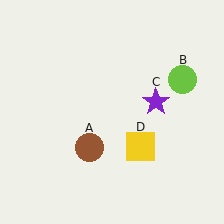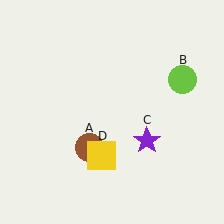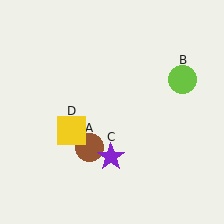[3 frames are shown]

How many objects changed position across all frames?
2 objects changed position: purple star (object C), yellow square (object D).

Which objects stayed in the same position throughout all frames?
Brown circle (object A) and lime circle (object B) remained stationary.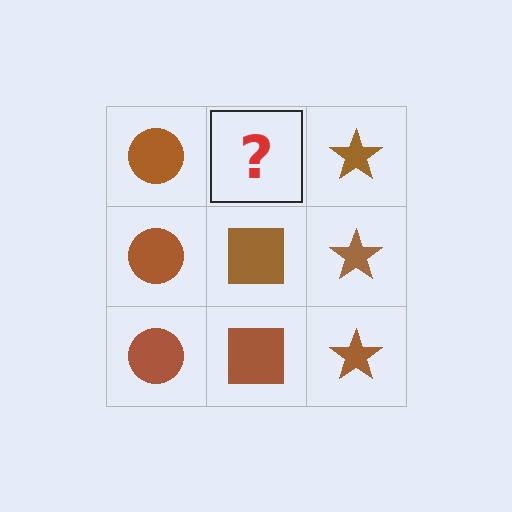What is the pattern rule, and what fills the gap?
The rule is that each column has a consistent shape. The gap should be filled with a brown square.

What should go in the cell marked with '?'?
The missing cell should contain a brown square.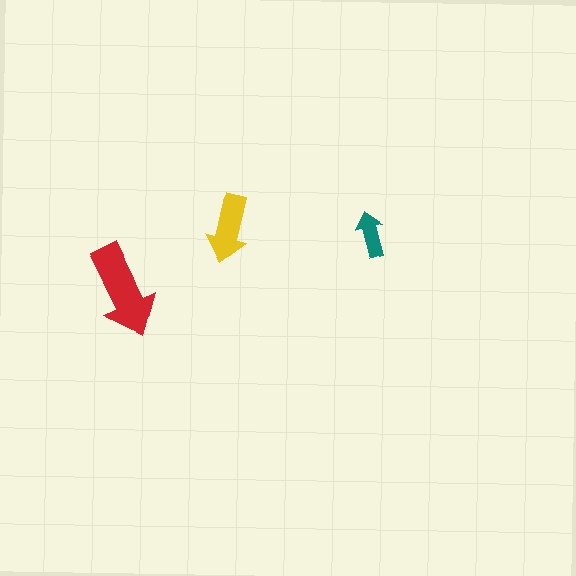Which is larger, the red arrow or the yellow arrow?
The red one.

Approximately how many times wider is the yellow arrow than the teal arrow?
About 1.5 times wider.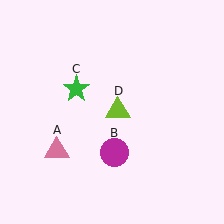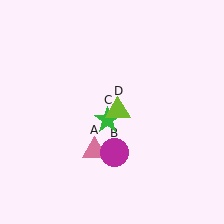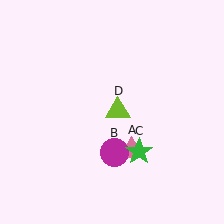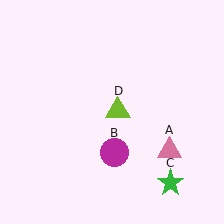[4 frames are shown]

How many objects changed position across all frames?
2 objects changed position: pink triangle (object A), green star (object C).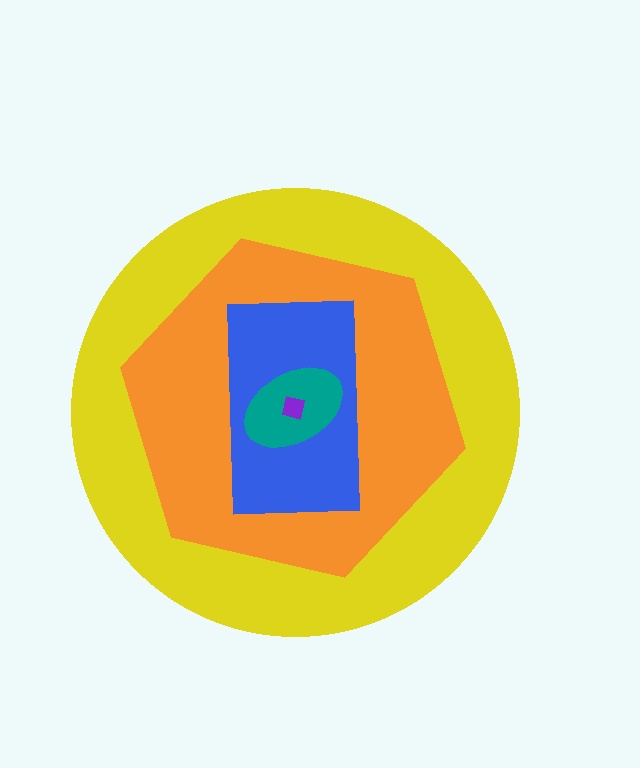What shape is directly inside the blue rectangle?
The teal ellipse.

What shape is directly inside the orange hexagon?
The blue rectangle.